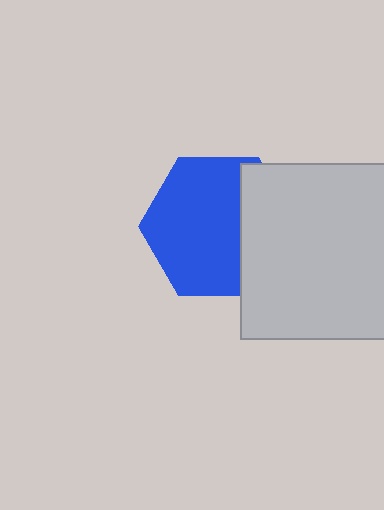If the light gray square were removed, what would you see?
You would see the complete blue hexagon.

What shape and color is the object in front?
The object in front is a light gray square.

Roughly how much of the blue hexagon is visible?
Most of it is visible (roughly 68%).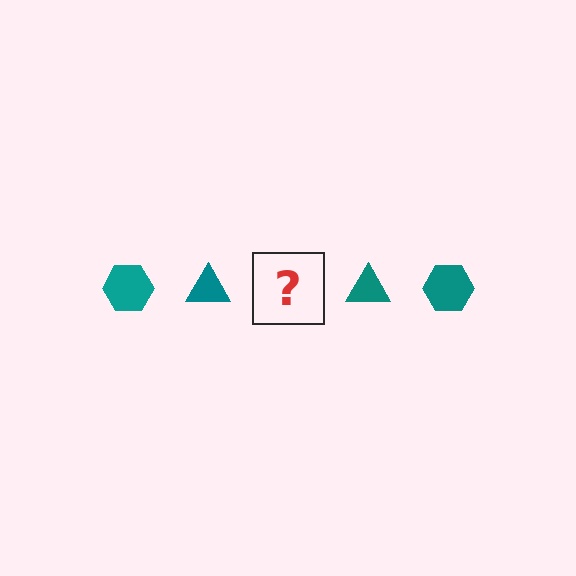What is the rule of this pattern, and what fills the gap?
The rule is that the pattern cycles through hexagon, triangle shapes in teal. The gap should be filled with a teal hexagon.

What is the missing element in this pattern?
The missing element is a teal hexagon.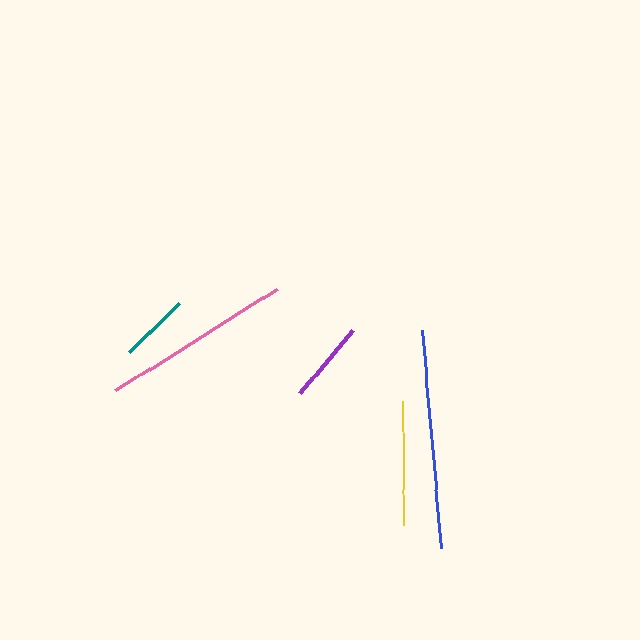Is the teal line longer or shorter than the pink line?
The pink line is longer than the teal line.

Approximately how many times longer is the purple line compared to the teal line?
The purple line is approximately 1.2 times the length of the teal line.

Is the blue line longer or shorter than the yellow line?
The blue line is longer than the yellow line.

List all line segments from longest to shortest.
From longest to shortest: blue, pink, yellow, purple, teal.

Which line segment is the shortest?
The teal line is the shortest at approximately 71 pixels.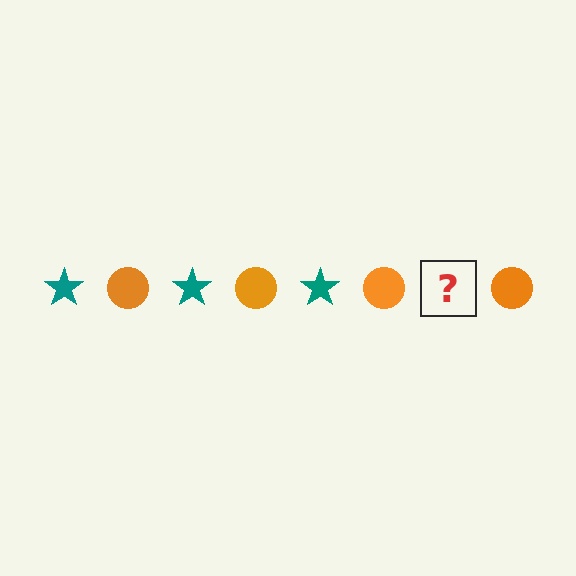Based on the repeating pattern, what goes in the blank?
The blank should be a teal star.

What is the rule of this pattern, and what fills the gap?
The rule is that the pattern alternates between teal star and orange circle. The gap should be filled with a teal star.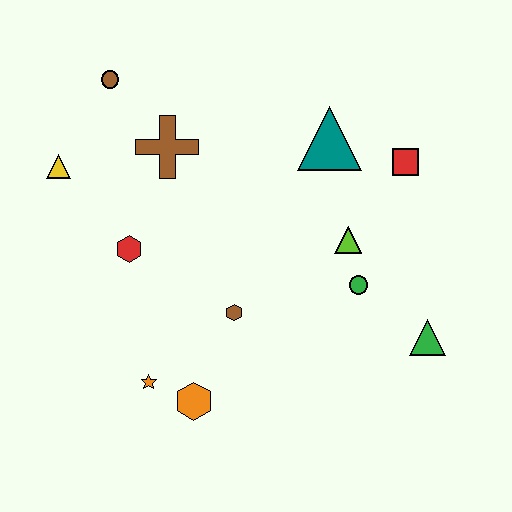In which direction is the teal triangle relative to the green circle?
The teal triangle is above the green circle.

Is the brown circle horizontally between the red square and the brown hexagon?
No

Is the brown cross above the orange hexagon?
Yes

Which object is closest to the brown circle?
The brown cross is closest to the brown circle.